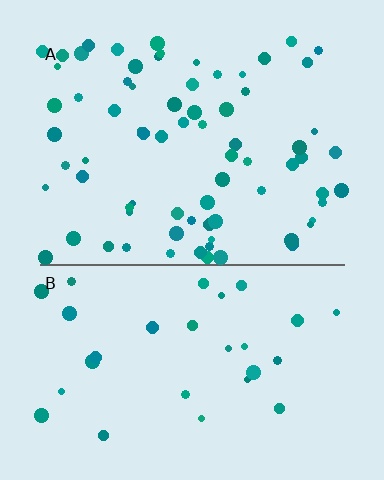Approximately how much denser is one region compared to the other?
Approximately 2.5× — region A over region B.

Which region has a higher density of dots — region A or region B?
A (the top).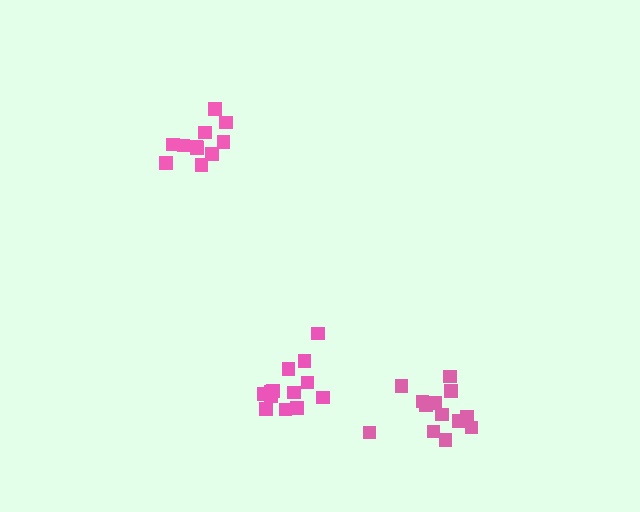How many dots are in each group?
Group 1: 13 dots, Group 2: 11 dots, Group 3: 13 dots (37 total).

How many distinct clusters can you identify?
There are 3 distinct clusters.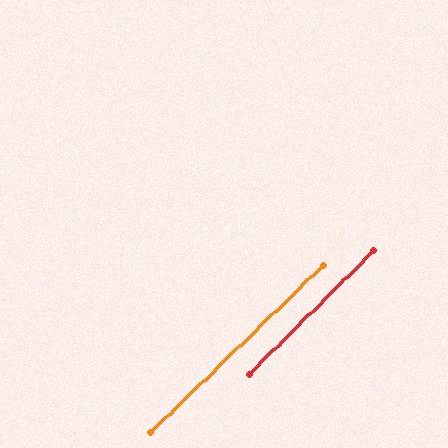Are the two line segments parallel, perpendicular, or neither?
Parallel — their directions differ by only 0.6°.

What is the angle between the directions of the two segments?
Approximately 1 degree.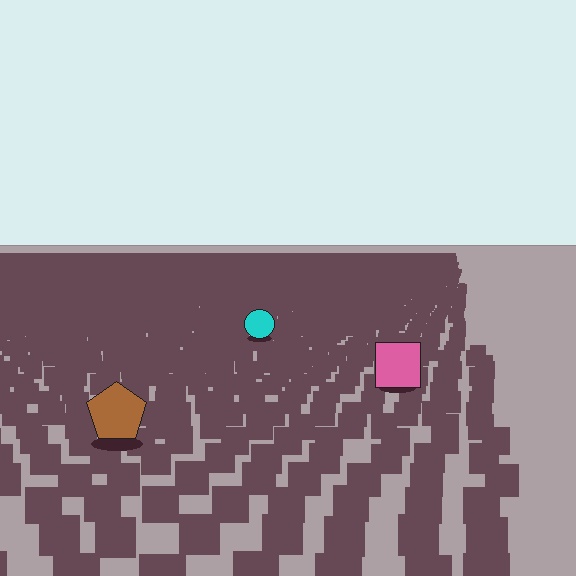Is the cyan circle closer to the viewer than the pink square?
No. The pink square is closer — you can tell from the texture gradient: the ground texture is coarser near it.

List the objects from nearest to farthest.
From nearest to farthest: the brown pentagon, the pink square, the cyan circle.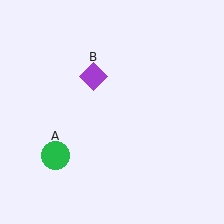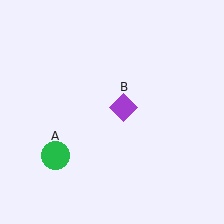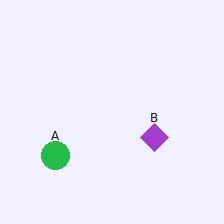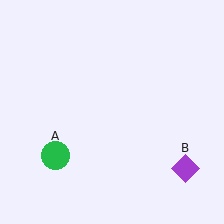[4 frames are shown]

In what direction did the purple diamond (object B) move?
The purple diamond (object B) moved down and to the right.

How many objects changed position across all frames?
1 object changed position: purple diamond (object B).